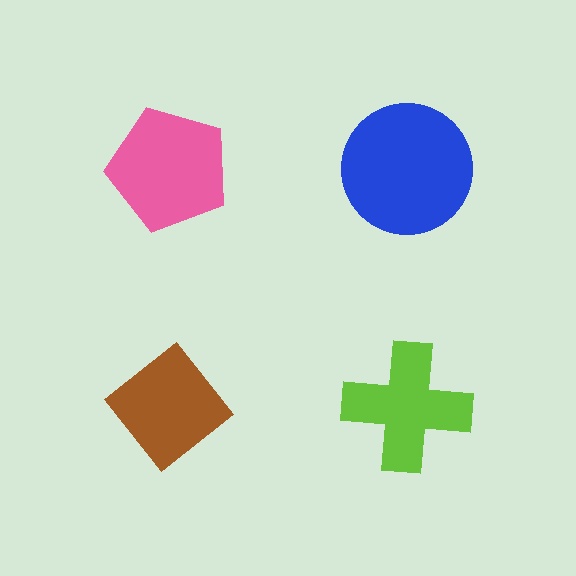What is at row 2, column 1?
A brown diamond.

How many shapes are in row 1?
2 shapes.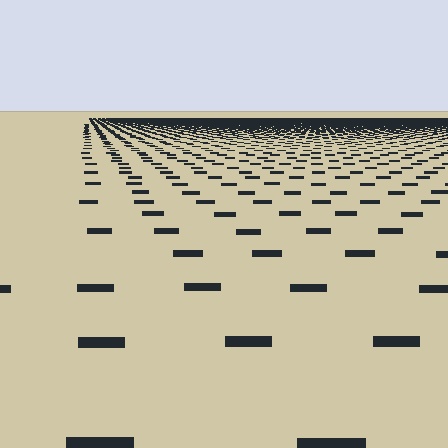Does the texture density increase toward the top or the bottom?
Density increases toward the top.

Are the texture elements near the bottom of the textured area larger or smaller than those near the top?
Larger. Near the bottom, elements are closer to the viewer and appear at a bigger on-screen size.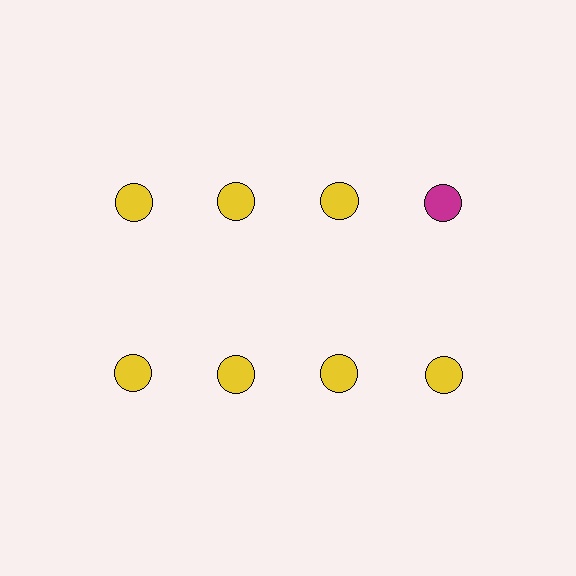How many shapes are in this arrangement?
There are 8 shapes arranged in a grid pattern.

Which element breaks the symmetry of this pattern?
The magenta circle in the top row, second from right column breaks the symmetry. All other shapes are yellow circles.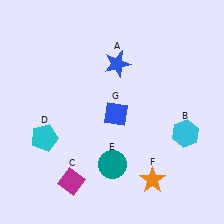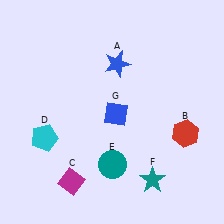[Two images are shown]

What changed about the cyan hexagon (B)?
In Image 1, B is cyan. In Image 2, it changed to red.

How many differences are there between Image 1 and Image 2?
There are 2 differences between the two images.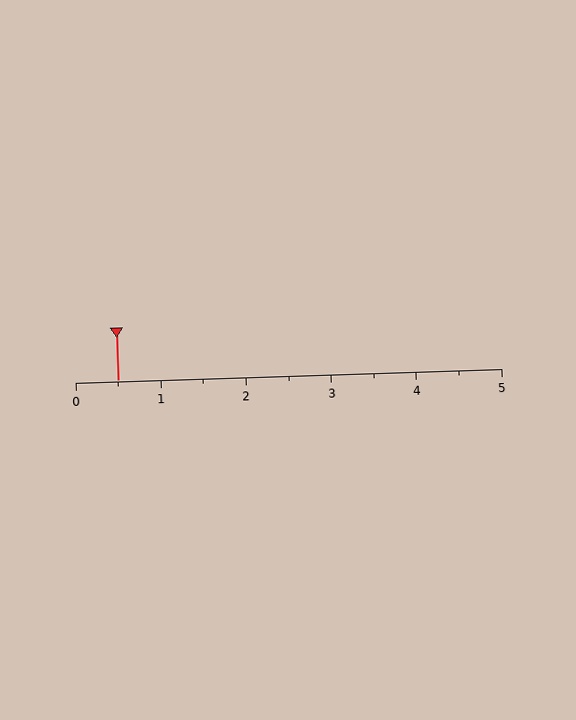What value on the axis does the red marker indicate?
The marker indicates approximately 0.5.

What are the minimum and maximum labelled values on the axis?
The axis runs from 0 to 5.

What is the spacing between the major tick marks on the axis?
The major ticks are spaced 1 apart.